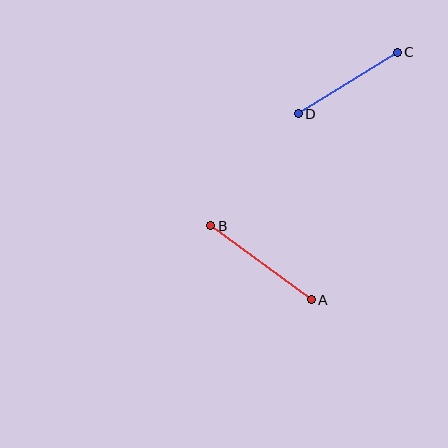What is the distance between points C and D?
The distance is approximately 116 pixels.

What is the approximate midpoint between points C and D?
The midpoint is at approximately (348, 83) pixels.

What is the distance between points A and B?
The distance is approximately 125 pixels.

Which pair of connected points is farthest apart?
Points A and B are farthest apart.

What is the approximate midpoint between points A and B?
The midpoint is at approximately (261, 263) pixels.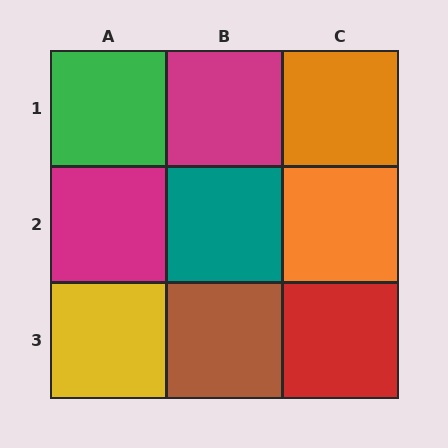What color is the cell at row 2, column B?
Teal.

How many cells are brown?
1 cell is brown.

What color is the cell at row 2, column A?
Magenta.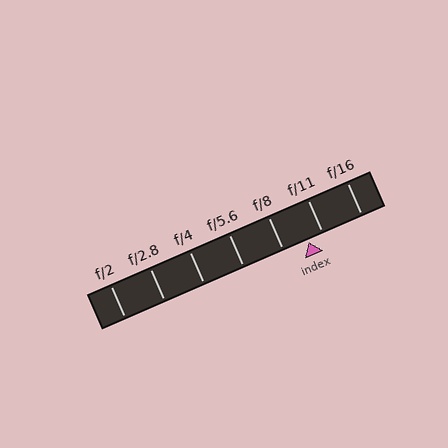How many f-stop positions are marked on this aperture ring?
There are 7 f-stop positions marked.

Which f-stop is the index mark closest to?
The index mark is closest to f/11.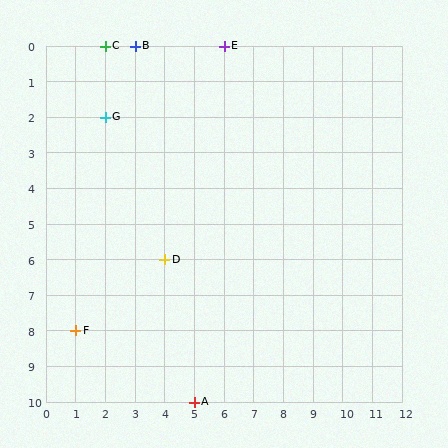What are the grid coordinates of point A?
Point A is at grid coordinates (5, 10).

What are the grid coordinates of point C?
Point C is at grid coordinates (2, 0).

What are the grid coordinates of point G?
Point G is at grid coordinates (2, 2).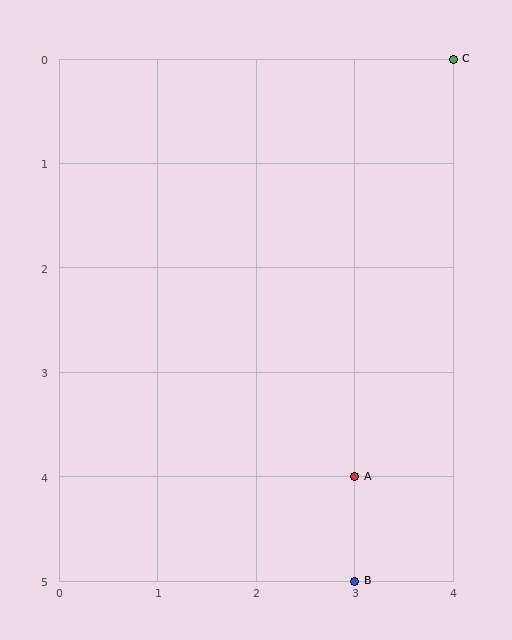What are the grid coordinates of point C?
Point C is at grid coordinates (4, 0).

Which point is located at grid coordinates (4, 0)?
Point C is at (4, 0).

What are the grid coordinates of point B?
Point B is at grid coordinates (3, 5).